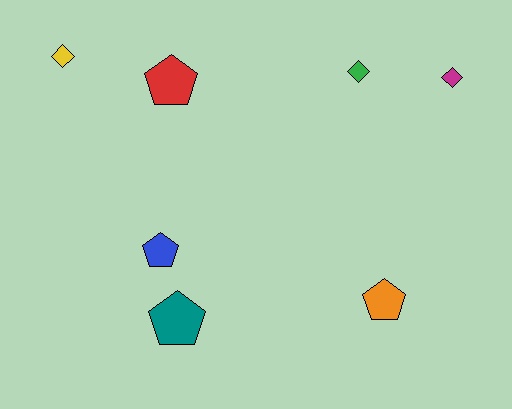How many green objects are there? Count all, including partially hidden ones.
There is 1 green object.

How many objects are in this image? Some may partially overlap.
There are 7 objects.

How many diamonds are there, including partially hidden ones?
There are 3 diamonds.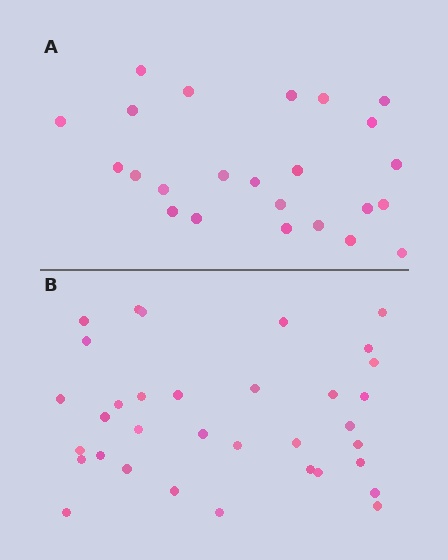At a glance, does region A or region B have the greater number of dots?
Region B (the bottom region) has more dots.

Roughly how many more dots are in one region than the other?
Region B has roughly 10 or so more dots than region A.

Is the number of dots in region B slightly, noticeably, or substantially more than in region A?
Region B has noticeably more, but not dramatically so. The ratio is roughly 1.4 to 1.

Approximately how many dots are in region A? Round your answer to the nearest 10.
About 20 dots. (The exact count is 24, which rounds to 20.)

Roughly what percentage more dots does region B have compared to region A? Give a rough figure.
About 40% more.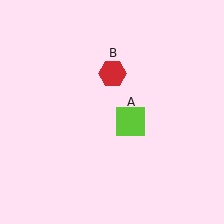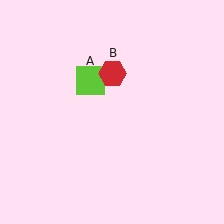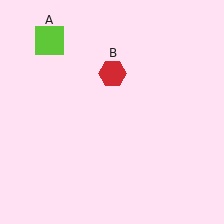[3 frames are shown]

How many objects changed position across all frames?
1 object changed position: lime square (object A).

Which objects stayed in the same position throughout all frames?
Red hexagon (object B) remained stationary.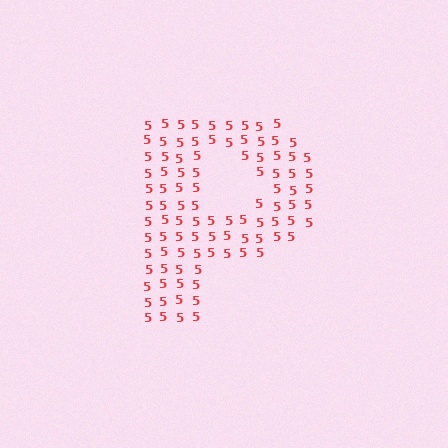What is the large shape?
The large shape is the letter P.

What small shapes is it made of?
It is made of small digit 5's.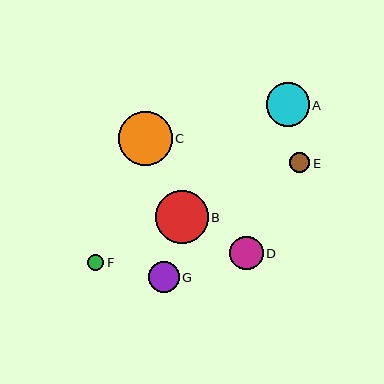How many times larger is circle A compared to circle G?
Circle A is approximately 1.4 times the size of circle G.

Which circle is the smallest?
Circle F is the smallest with a size of approximately 16 pixels.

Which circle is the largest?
Circle C is the largest with a size of approximately 54 pixels.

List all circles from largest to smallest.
From largest to smallest: C, B, A, D, G, E, F.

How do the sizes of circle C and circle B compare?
Circle C and circle B are approximately the same size.